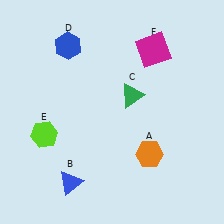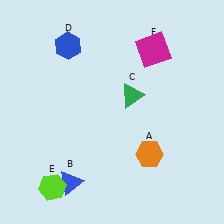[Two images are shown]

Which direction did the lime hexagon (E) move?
The lime hexagon (E) moved down.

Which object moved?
The lime hexagon (E) moved down.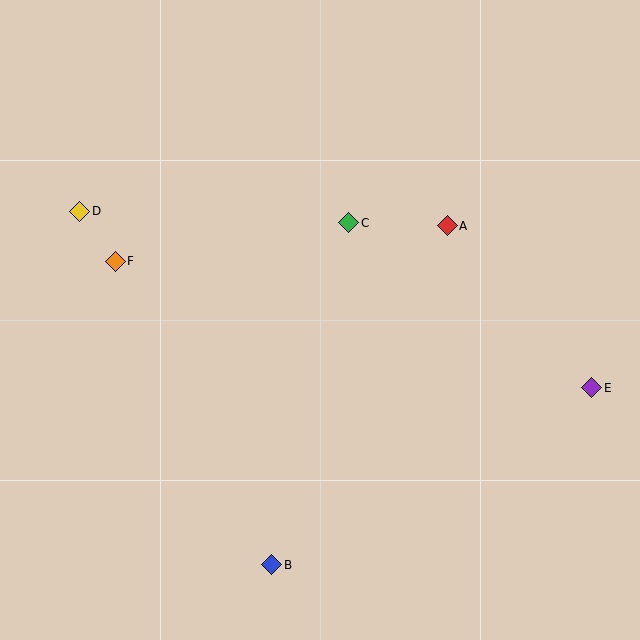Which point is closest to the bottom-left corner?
Point B is closest to the bottom-left corner.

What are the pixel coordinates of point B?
Point B is at (272, 565).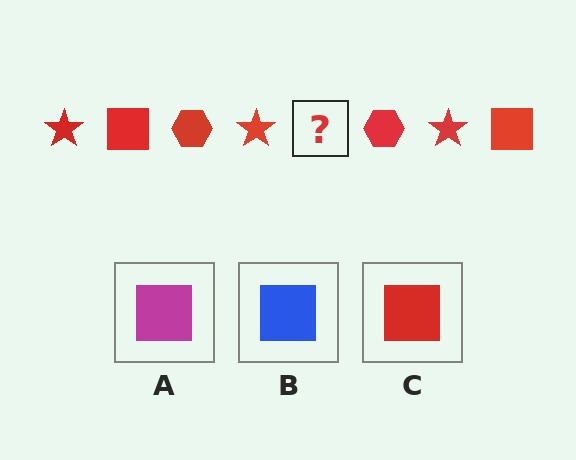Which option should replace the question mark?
Option C.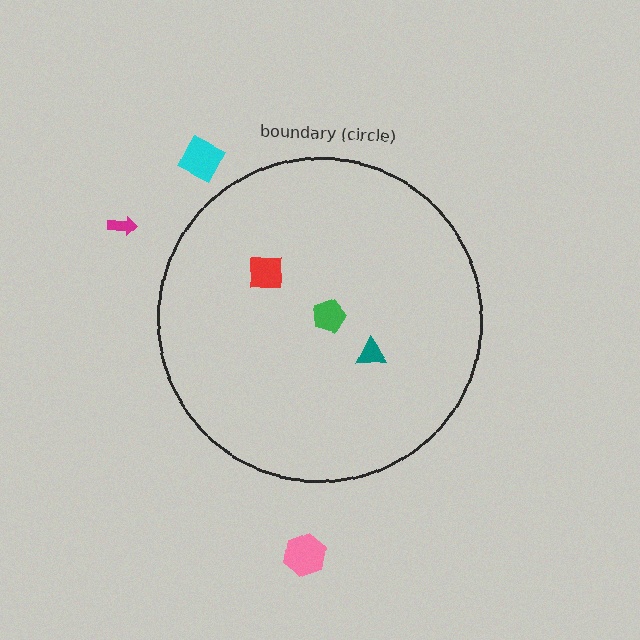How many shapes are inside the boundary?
3 inside, 3 outside.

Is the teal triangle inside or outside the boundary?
Inside.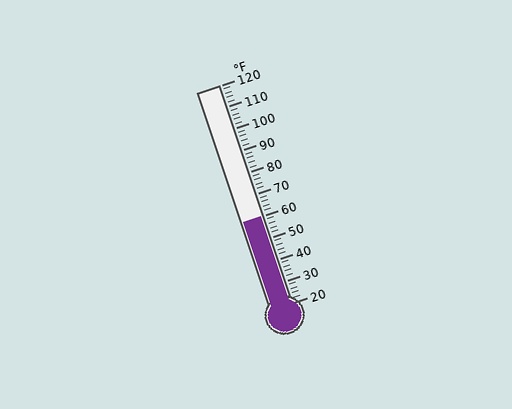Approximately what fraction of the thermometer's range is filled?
The thermometer is filled to approximately 40% of its range.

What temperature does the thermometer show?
The thermometer shows approximately 60°F.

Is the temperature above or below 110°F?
The temperature is below 110°F.